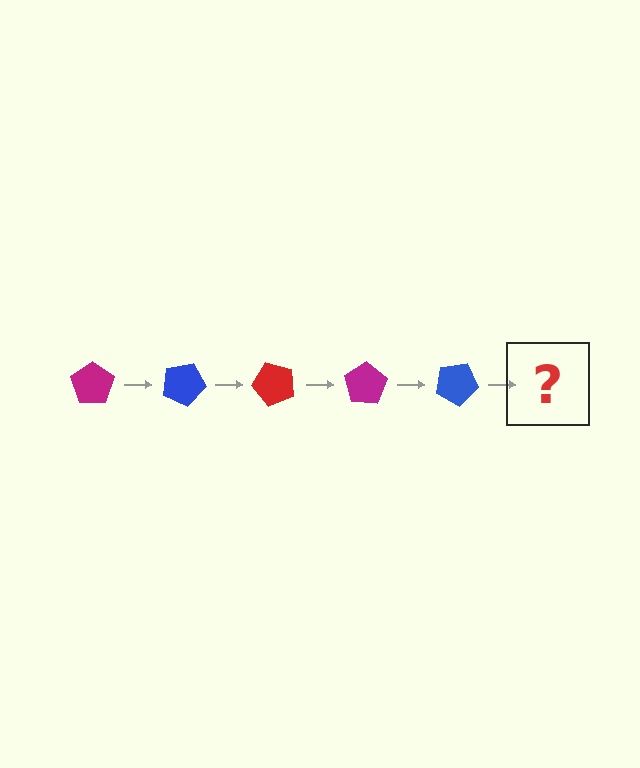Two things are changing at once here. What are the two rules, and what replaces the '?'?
The two rules are that it rotates 25 degrees each step and the color cycles through magenta, blue, and red. The '?' should be a red pentagon, rotated 125 degrees from the start.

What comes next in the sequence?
The next element should be a red pentagon, rotated 125 degrees from the start.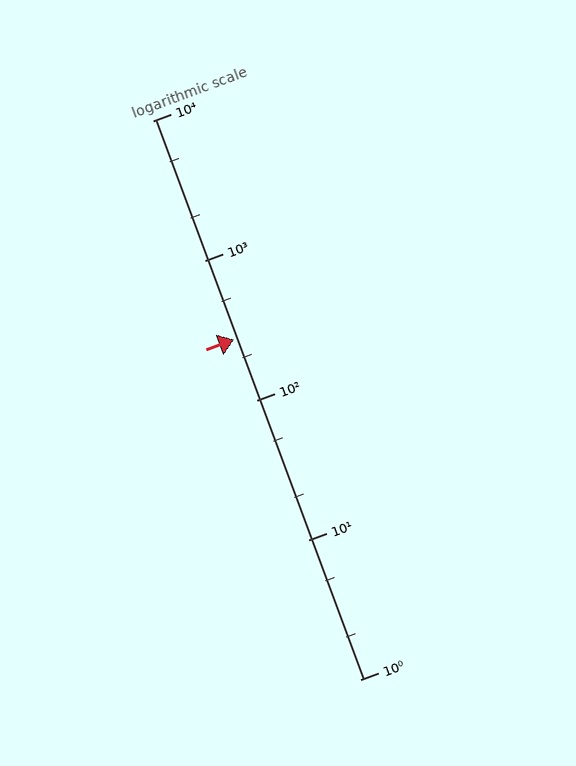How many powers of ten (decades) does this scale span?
The scale spans 4 decades, from 1 to 10000.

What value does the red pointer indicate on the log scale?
The pointer indicates approximately 270.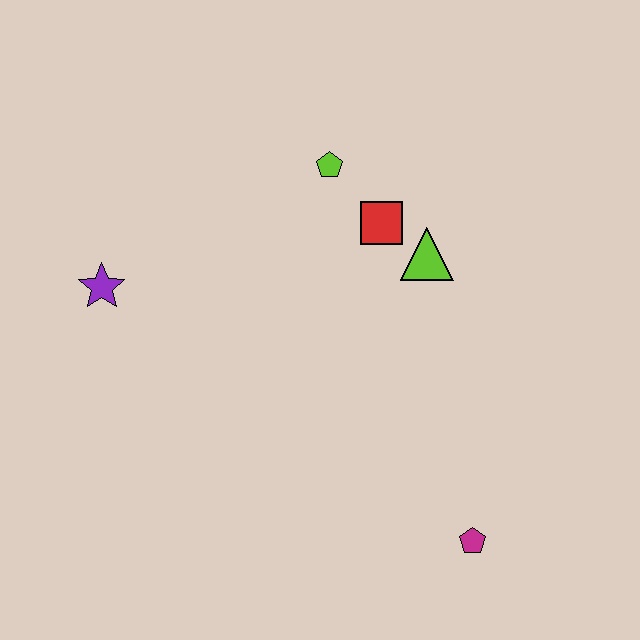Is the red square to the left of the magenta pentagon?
Yes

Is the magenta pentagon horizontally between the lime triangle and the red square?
No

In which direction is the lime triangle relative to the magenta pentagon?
The lime triangle is above the magenta pentagon.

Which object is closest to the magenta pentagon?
The lime triangle is closest to the magenta pentagon.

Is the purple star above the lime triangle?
No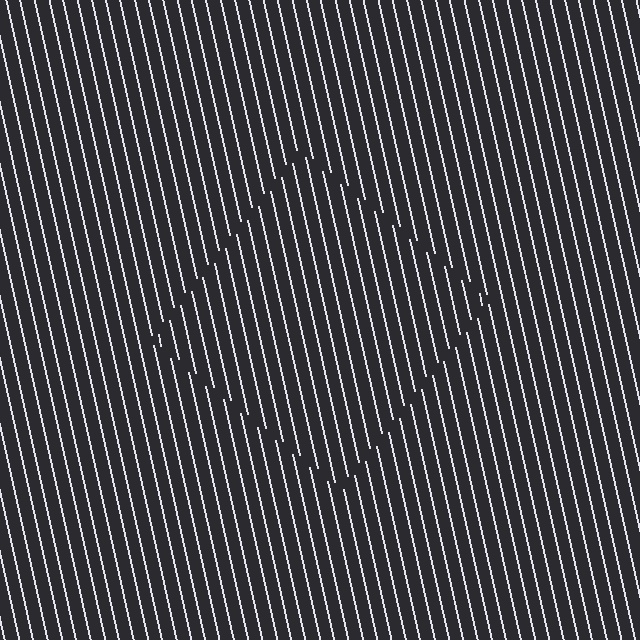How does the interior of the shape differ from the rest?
The interior of the shape contains the same grating, shifted by half a period — the contour is defined by the phase discontinuity where line-ends from the inner and outer gratings abut.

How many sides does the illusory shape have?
4 sides — the line-ends trace a square.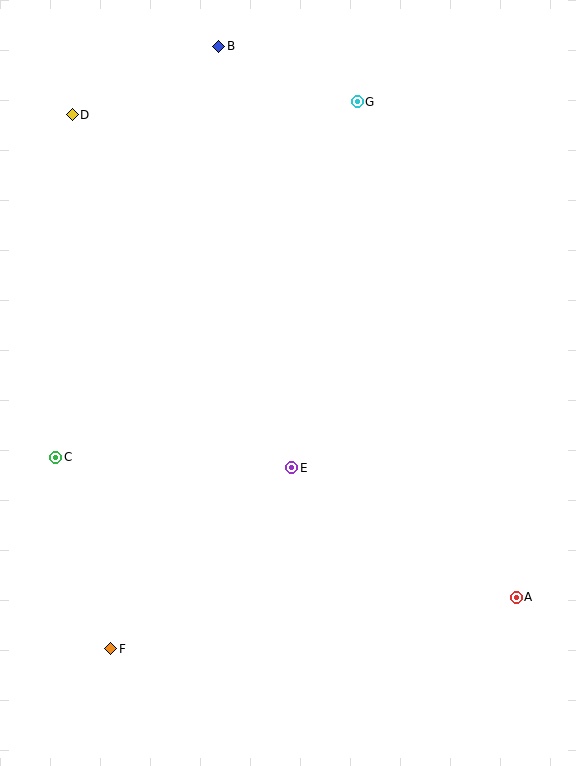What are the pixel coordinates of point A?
Point A is at (516, 597).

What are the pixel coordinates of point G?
Point G is at (357, 102).